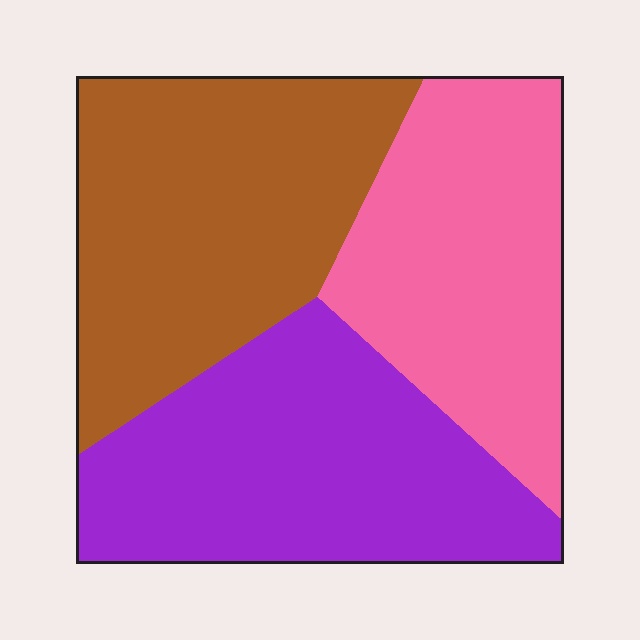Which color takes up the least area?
Pink, at roughly 30%.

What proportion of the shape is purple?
Purple takes up between a third and a half of the shape.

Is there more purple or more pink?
Purple.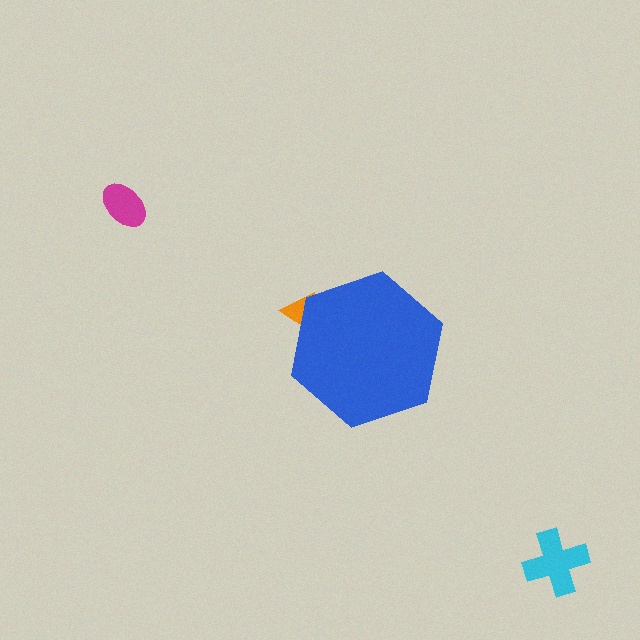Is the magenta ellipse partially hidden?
No, the magenta ellipse is fully visible.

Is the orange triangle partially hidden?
Yes, the orange triangle is partially hidden behind the blue hexagon.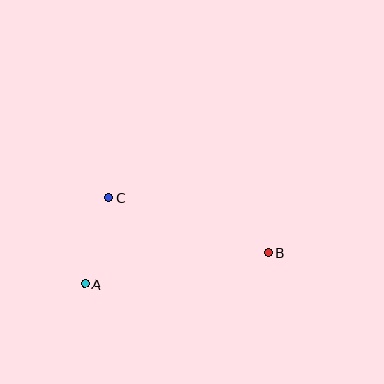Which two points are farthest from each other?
Points A and B are farthest from each other.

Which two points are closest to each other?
Points A and C are closest to each other.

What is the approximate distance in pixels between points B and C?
The distance between B and C is approximately 169 pixels.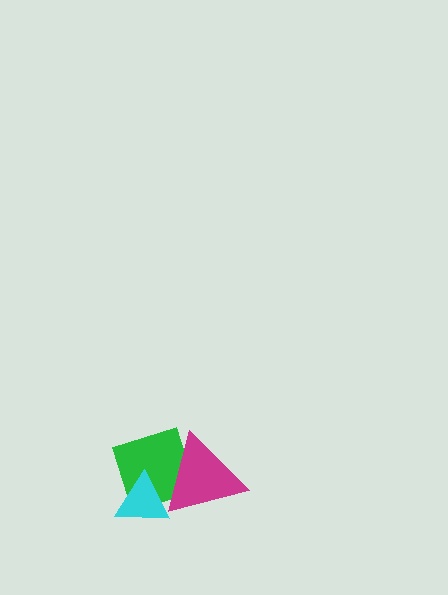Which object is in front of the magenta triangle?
The cyan triangle is in front of the magenta triangle.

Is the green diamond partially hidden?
Yes, it is partially covered by another shape.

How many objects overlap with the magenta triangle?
2 objects overlap with the magenta triangle.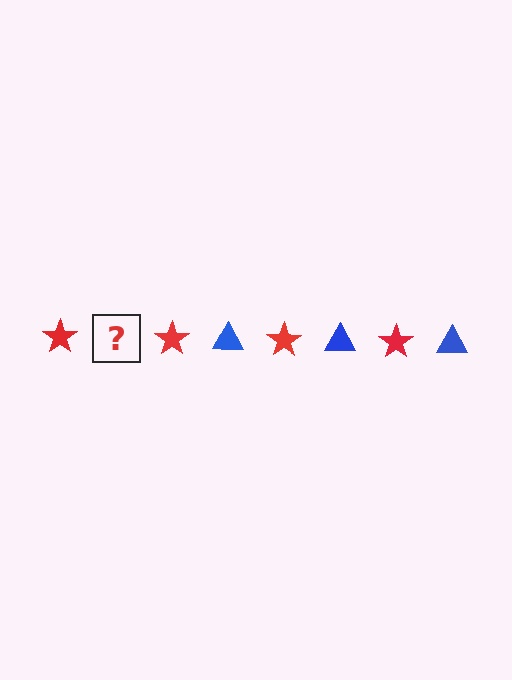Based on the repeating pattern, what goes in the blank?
The blank should be a blue triangle.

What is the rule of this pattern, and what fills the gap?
The rule is that the pattern alternates between red star and blue triangle. The gap should be filled with a blue triangle.